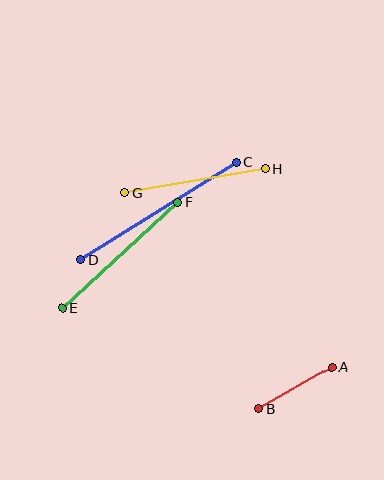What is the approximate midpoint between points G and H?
The midpoint is at approximately (195, 181) pixels.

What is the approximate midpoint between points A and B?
The midpoint is at approximately (296, 388) pixels.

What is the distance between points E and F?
The distance is approximately 157 pixels.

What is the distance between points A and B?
The distance is approximately 84 pixels.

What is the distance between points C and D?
The distance is approximately 184 pixels.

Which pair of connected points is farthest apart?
Points C and D are farthest apart.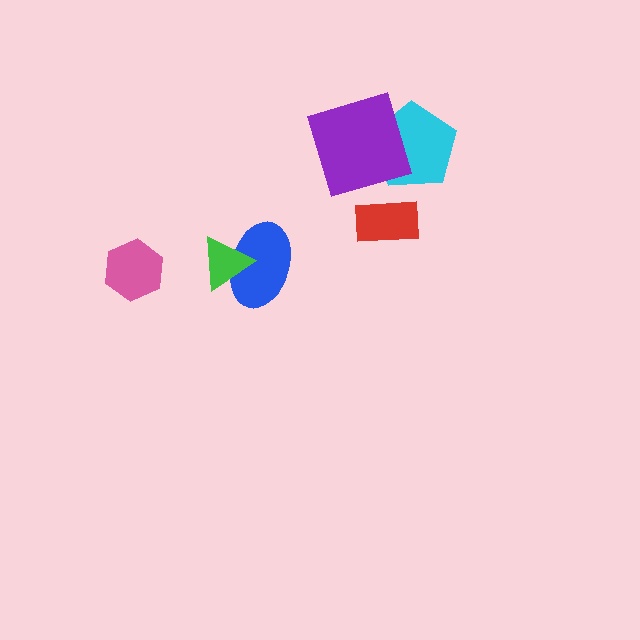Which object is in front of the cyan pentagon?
The purple square is in front of the cyan pentagon.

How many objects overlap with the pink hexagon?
0 objects overlap with the pink hexagon.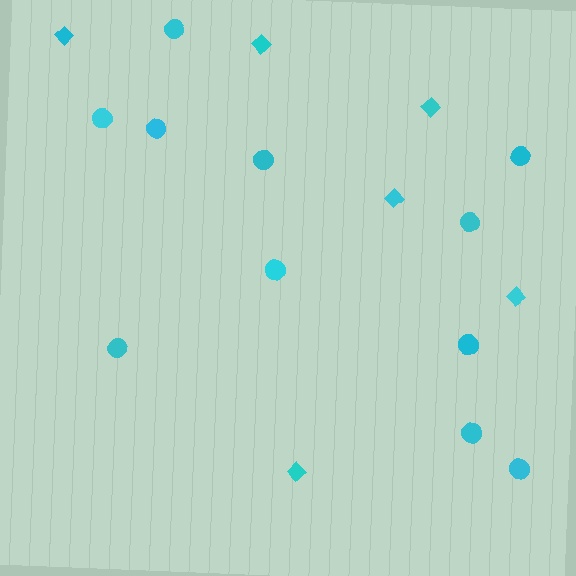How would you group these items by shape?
There are 2 groups: one group of circles (11) and one group of diamonds (6).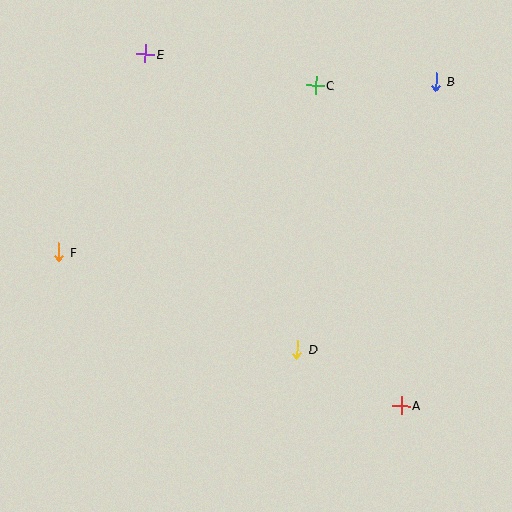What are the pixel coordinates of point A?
Point A is at (401, 405).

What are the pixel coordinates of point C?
Point C is at (315, 85).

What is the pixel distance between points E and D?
The distance between E and D is 332 pixels.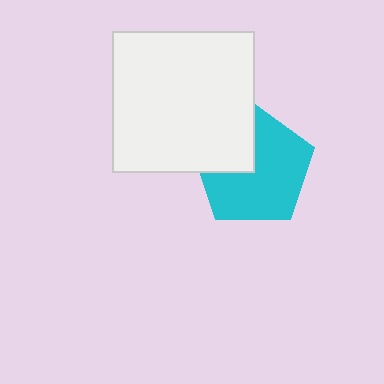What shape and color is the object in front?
The object in front is a white square.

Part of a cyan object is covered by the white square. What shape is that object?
It is a pentagon.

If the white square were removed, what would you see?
You would see the complete cyan pentagon.